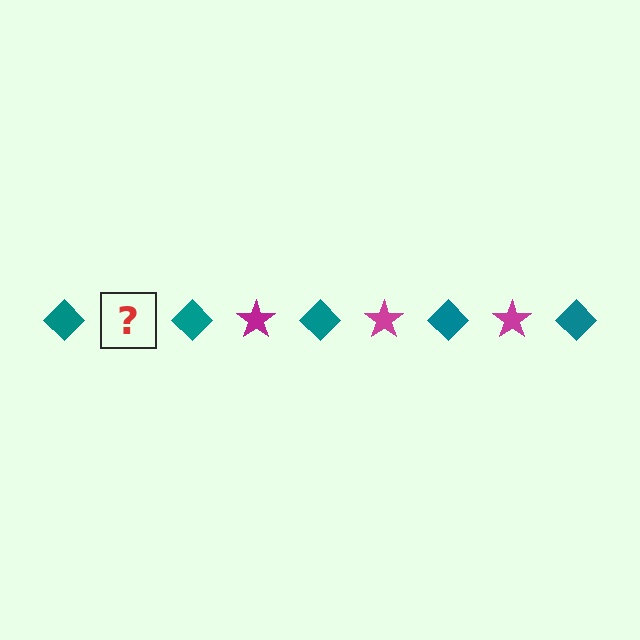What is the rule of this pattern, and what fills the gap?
The rule is that the pattern alternates between teal diamond and magenta star. The gap should be filled with a magenta star.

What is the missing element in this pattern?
The missing element is a magenta star.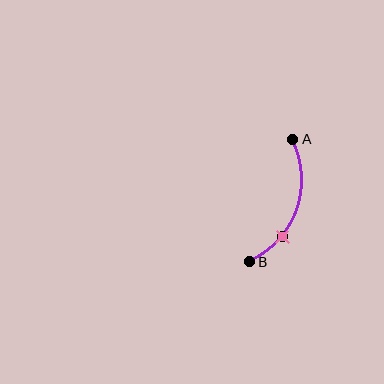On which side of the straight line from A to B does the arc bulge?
The arc bulges to the right of the straight line connecting A and B.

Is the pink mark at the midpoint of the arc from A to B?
No. The pink mark lies on the arc but is closer to endpoint B. The arc midpoint would be at the point on the curve equidistant along the arc from both A and B.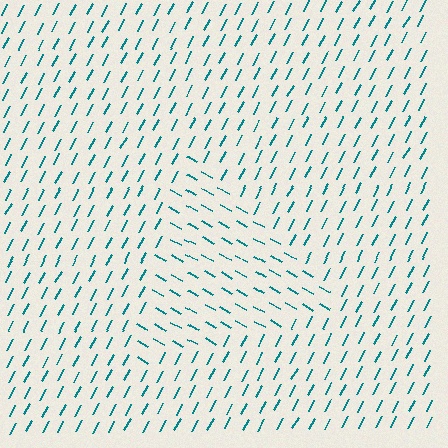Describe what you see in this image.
The image is filled with small teal line segments. A triangle region in the image has lines oriented differently from the surrounding lines, creating a visible texture boundary.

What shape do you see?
I see a triangle.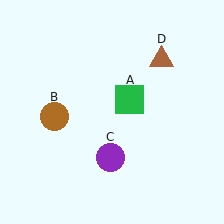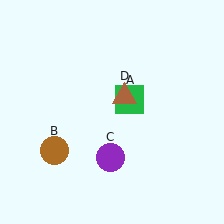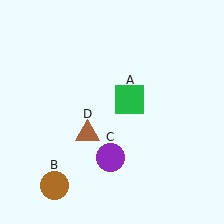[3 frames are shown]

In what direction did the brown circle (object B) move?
The brown circle (object B) moved down.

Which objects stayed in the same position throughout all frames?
Green square (object A) and purple circle (object C) remained stationary.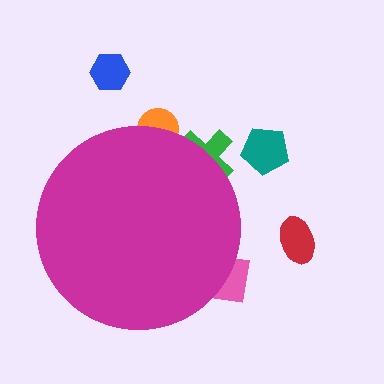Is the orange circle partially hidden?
Yes, the orange circle is partially hidden behind the magenta circle.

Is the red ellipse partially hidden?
No, the red ellipse is fully visible.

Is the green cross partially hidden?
Yes, the green cross is partially hidden behind the magenta circle.